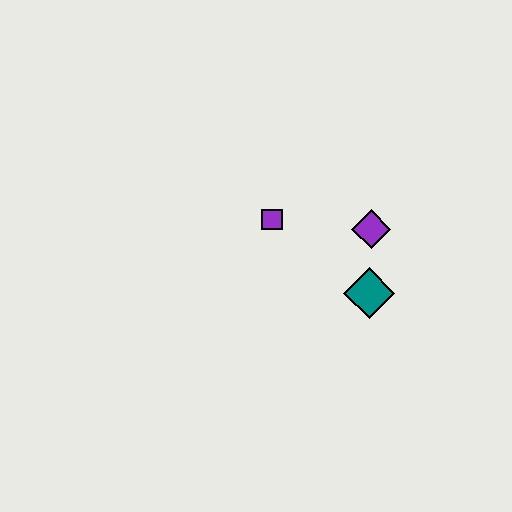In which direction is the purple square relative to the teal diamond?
The purple square is to the left of the teal diamond.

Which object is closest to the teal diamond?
The purple diamond is closest to the teal diamond.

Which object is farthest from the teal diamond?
The purple square is farthest from the teal diamond.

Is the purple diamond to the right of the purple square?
Yes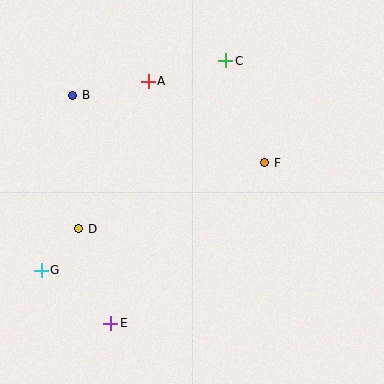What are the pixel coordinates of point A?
Point A is at (148, 81).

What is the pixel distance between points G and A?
The distance between G and A is 217 pixels.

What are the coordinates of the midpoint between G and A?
The midpoint between G and A is at (95, 176).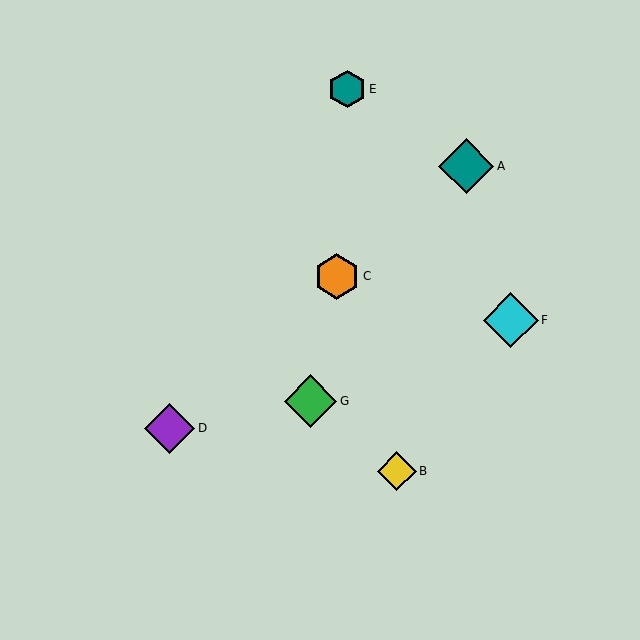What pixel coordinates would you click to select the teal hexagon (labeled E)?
Click at (347, 89) to select the teal hexagon E.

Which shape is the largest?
The teal diamond (labeled A) is the largest.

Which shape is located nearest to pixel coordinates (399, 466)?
The yellow diamond (labeled B) at (397, 471) is nearest to that location.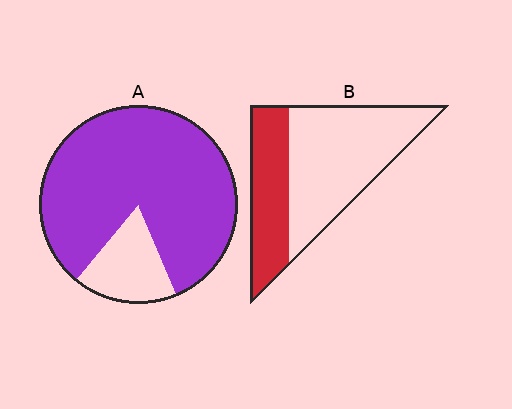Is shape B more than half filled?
No.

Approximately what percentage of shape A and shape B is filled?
A is approximately 85% and B is approximately 35%.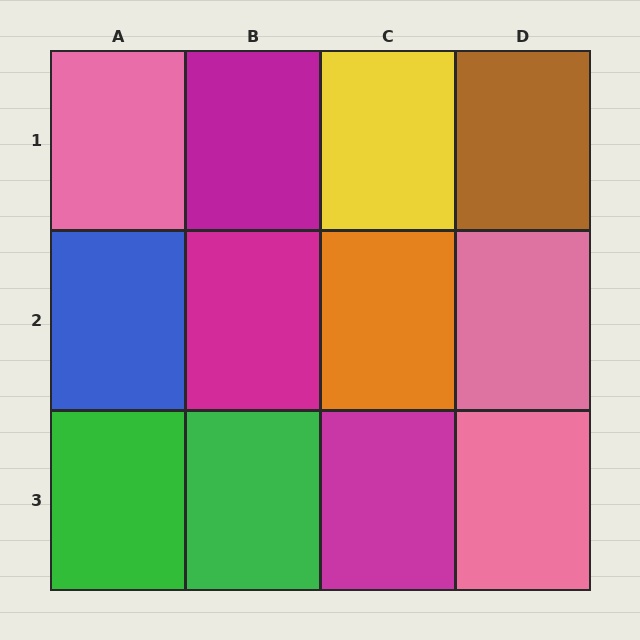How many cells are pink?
3 cells are pink.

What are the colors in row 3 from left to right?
Green, green, magenta, pink.